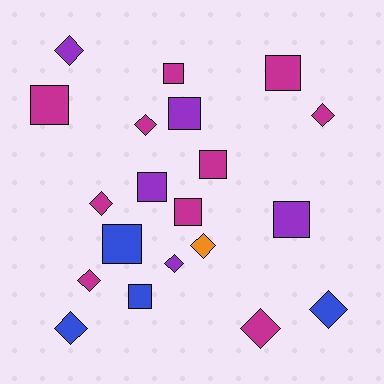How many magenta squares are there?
There are 5 magenta squares.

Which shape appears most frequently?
Diamond, with 10 objects.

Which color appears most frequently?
Magenta, with 10 objects.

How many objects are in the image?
There are 20 objects.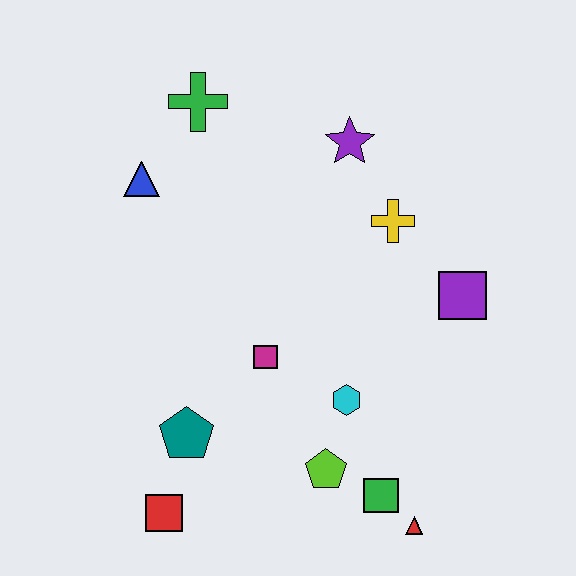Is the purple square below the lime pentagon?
No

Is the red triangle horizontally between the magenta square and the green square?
No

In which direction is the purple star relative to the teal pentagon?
The purple star is above the teal pentagon.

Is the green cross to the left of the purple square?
Yes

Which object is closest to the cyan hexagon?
The lime pentagon is closest to the cyan hexagon.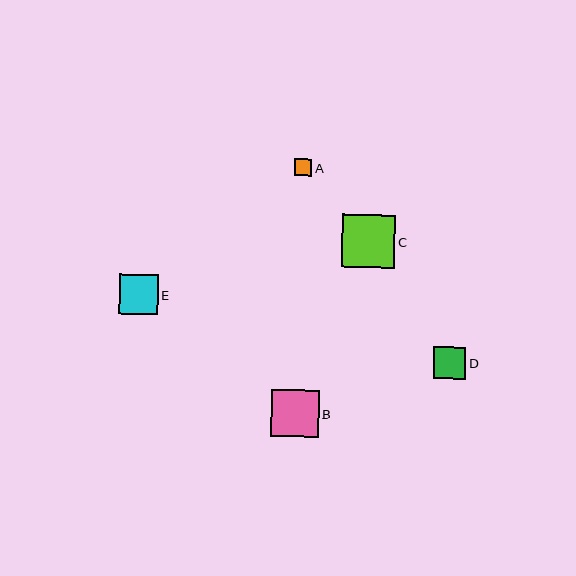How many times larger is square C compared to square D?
Square C is approximately 1.6 times the size of square D.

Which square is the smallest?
Square A is the smallest with a size of approximately 17 pixels.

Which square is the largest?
Square C is the largest with a size of approximately 53 pixels.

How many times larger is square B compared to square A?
Square B is approximately 2.8 times the size of square A.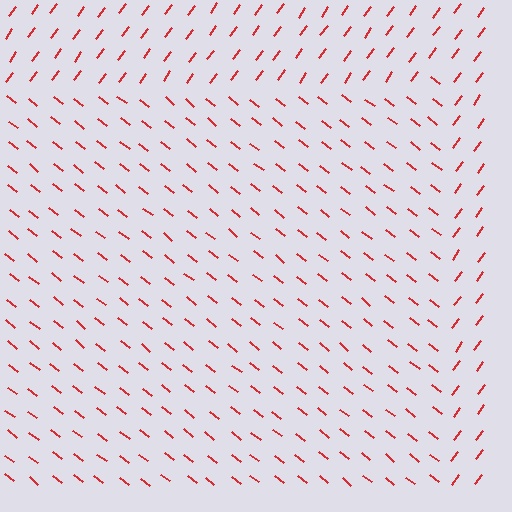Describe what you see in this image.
The image is filled with small red line segments. A rectangle region in the image has lines oriented differently from the surrounding lines, creating a visible texture boundary.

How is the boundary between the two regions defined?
The boundary is defined purely by a change in line orientation (approximately 89 degrees difference). All lines are the same color and thickness.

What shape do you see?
I see a rectangle.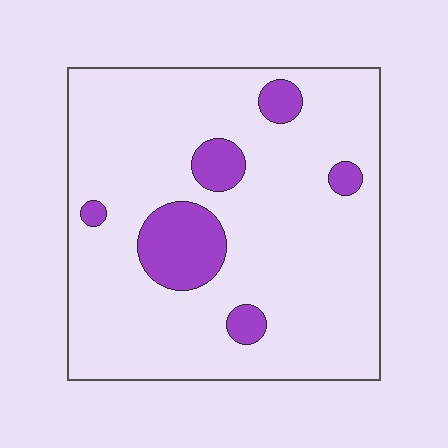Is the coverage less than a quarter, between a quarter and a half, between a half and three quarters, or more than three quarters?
Less than a quarter.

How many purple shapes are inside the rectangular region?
6.